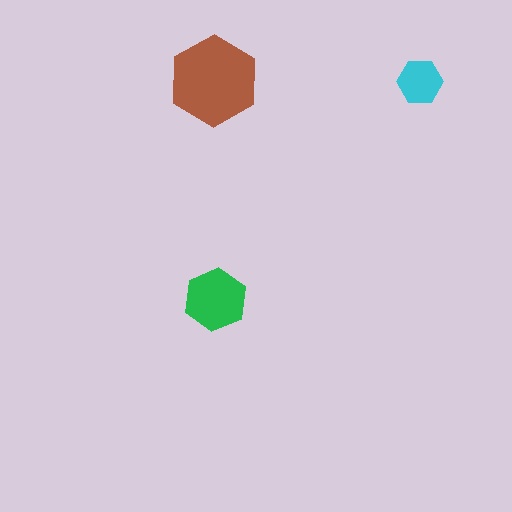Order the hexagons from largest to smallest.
the brown one, the green one, the cyan one.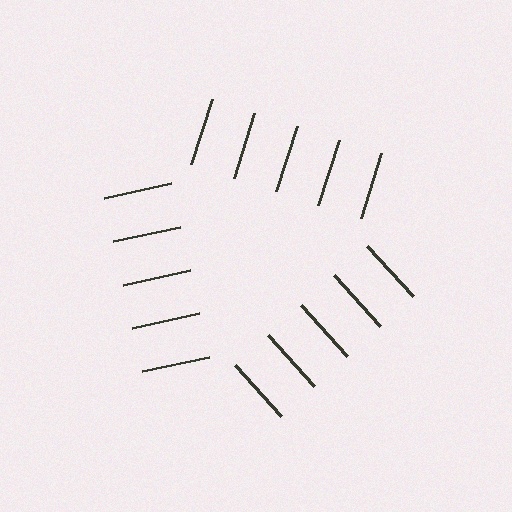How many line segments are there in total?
15 — 5 along each of the 3 edges.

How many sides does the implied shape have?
3 sides — the line-ends trace a triangle.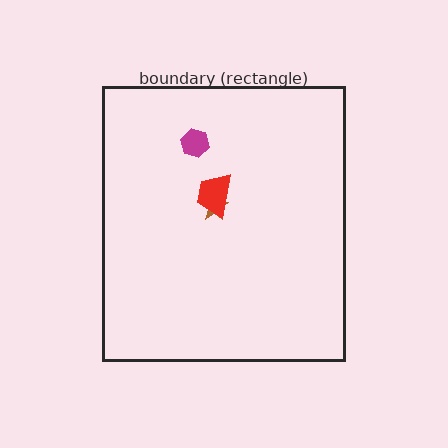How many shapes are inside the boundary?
3 inside, 0 outside.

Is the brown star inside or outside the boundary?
Inside.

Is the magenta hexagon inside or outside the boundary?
Inside.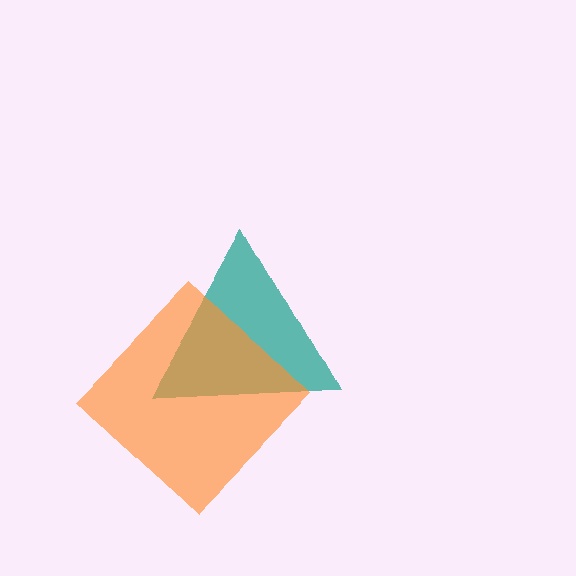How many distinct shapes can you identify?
There are 2 distinct shapes: a teal triangle, an orange diamond.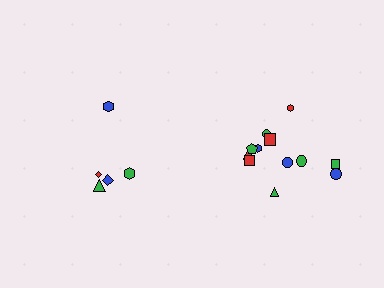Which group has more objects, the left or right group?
The right group.